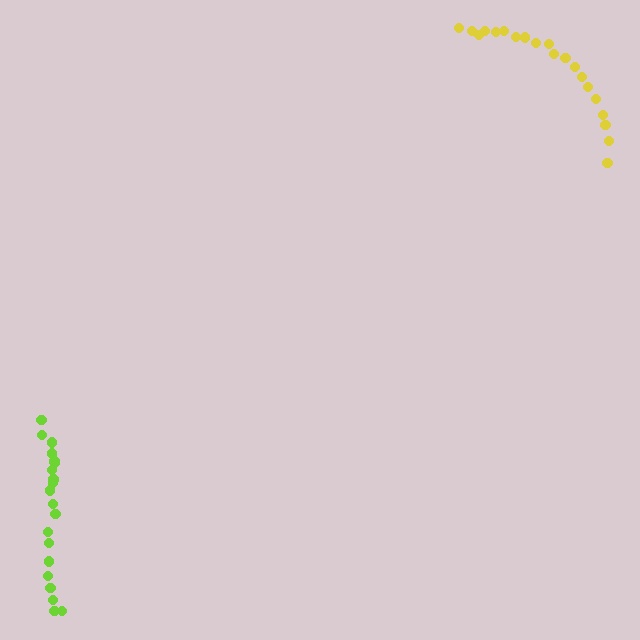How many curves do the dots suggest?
There are 2 distinct paths.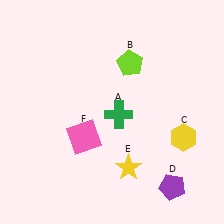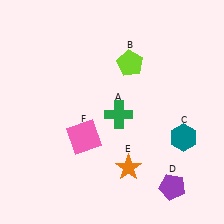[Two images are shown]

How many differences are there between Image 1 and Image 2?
There are 2 differences between the two images.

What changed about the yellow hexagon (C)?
In Image 1, C is yellow. In Image 2, it changed to teal.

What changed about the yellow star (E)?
In Image 1, E is yellow. In Image 2, it changed to orange.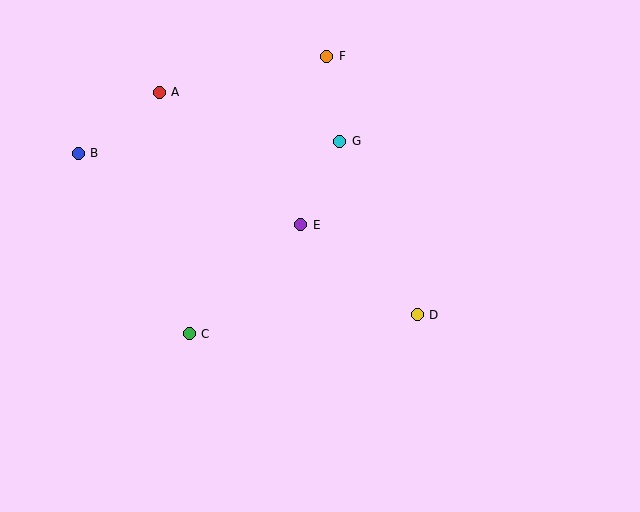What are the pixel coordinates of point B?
Point B is at (78, 153).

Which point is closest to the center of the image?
Point E at (301, 225) is closest to the center.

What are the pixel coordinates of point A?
Point A is at (159, 92).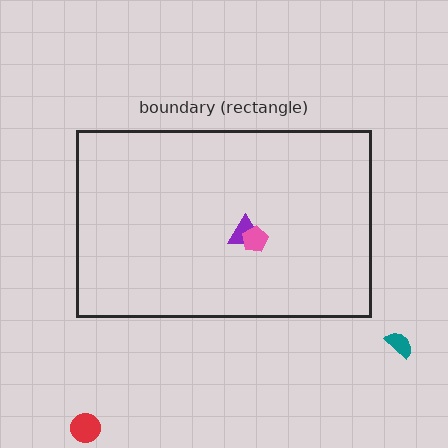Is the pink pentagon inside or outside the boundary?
Inside.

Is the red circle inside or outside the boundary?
Outside.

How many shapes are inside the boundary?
2 inside, 2 outside.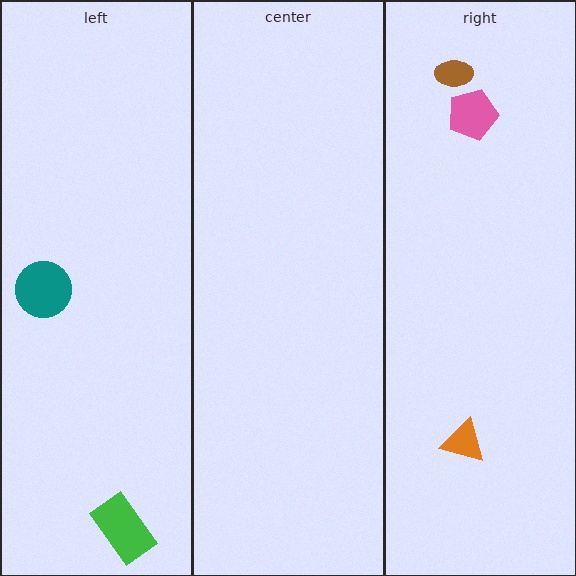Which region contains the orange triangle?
The right region.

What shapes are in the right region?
The pink pentagon, the brown ellipse, the orange triangle.